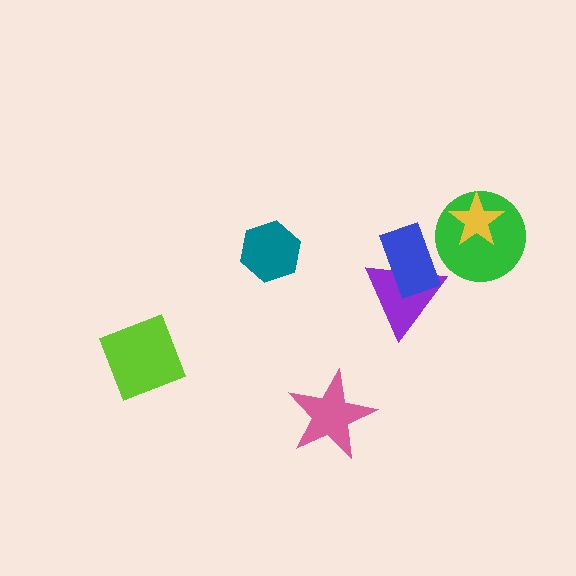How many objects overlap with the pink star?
0 objects overlap with the pink star.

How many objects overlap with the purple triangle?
1 object overlaps with the purple triangle.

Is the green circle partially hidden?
Yes, it is partially covered by another shape.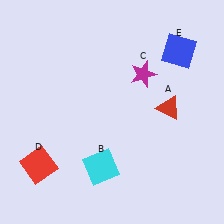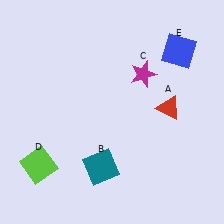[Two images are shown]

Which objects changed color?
B changed from cyan to teal. D changed from red to lime.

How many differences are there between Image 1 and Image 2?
There are 2 differences between the two images.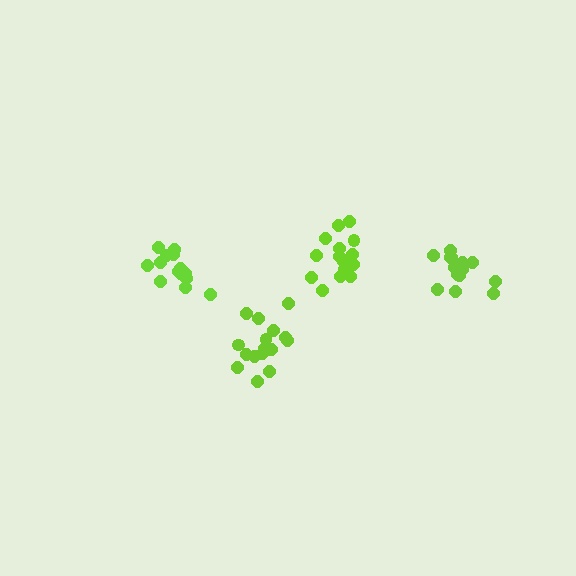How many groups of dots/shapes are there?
There are 4 groups.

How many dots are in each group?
Group 1: 16 dots, Group 2: 14 dots, Group 3: 15 dots, Group 4: 17 dots (62 total).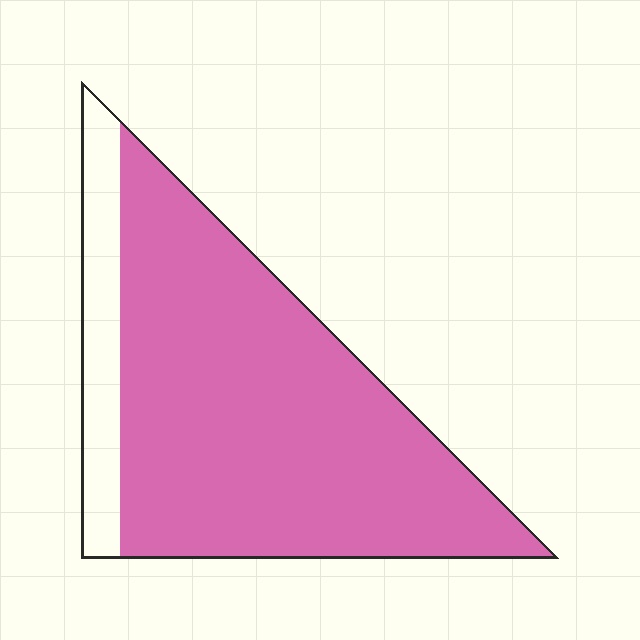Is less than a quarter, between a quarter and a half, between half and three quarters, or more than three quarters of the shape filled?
More than three quarters.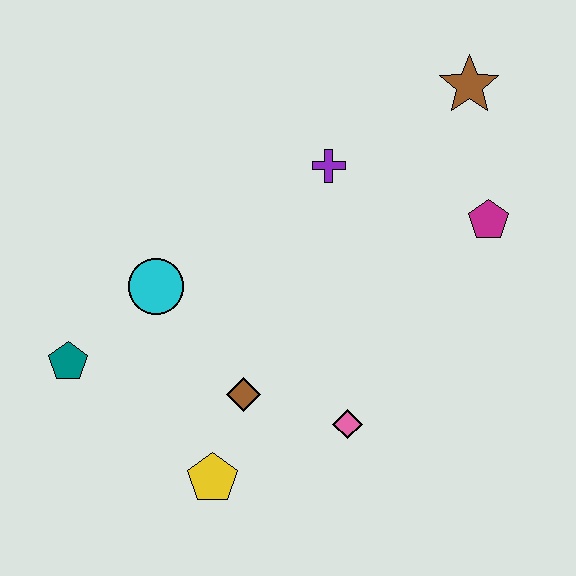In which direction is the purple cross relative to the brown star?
The purple cross is to the left of the brown star.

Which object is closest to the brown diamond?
The yellow pentagon is closest to the brown diamond.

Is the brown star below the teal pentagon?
No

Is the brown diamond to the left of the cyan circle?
No